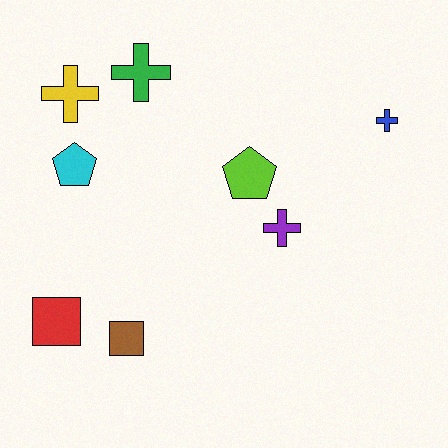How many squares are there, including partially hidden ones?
There are 2 squares.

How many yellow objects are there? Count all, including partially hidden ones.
There is 1 yellow object.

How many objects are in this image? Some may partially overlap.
There are 8 objects.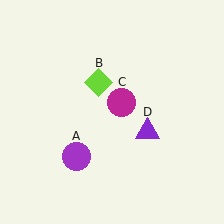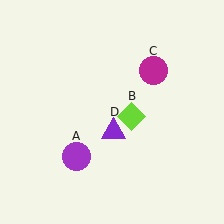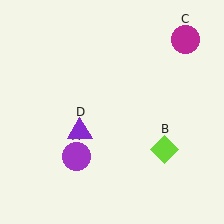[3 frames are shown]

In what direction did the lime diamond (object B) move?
The lime diamond (object B) moved down and to the right.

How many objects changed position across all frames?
3 objects changed position: lime diamond (object B), magenta circle (object C), purple triangle (object D).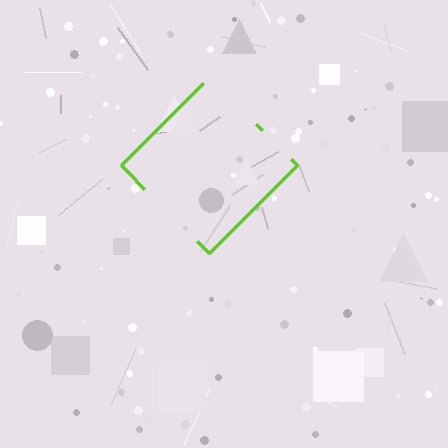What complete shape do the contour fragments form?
The contour fragments form a diamond.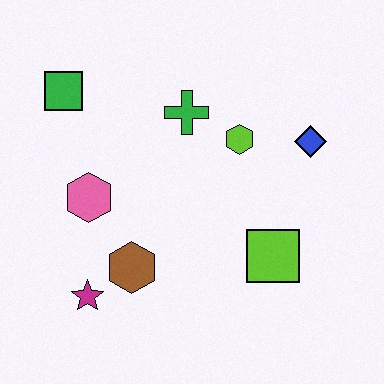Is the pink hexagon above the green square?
No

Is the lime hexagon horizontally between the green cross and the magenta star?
No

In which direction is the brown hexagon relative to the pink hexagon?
The brown hexagon is below the pink hexagon.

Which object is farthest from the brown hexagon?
The blue diamond is farthest from the brown hexagon.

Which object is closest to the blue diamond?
The lime hexagon is closest to the blue diamond.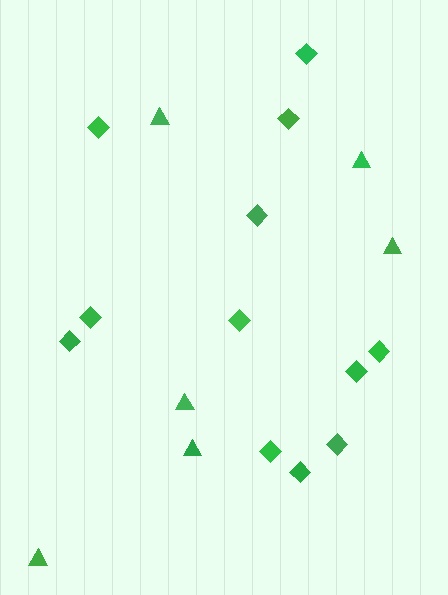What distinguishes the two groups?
There are 2 groups: one group of diamonds (12) and one group of triangles (6).